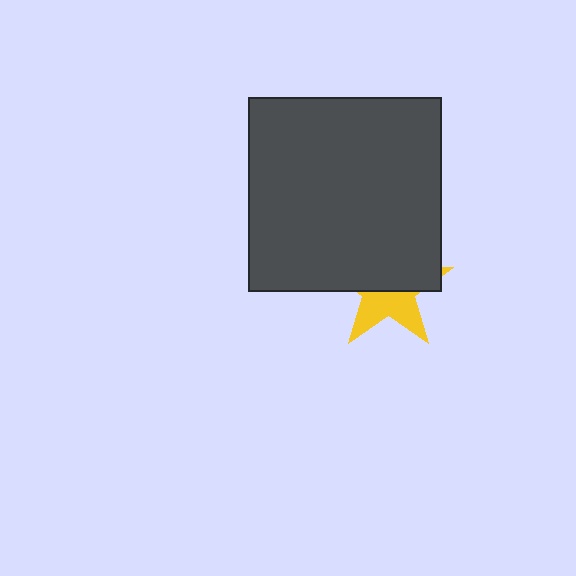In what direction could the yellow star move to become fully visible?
The yellow star could move down. That would shift it out from behind the dark gray square entirely.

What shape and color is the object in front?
The object in front is a dark gray square.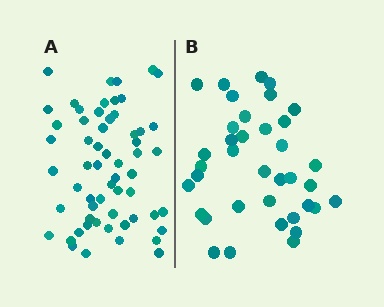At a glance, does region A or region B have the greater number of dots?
Region A (the left region) has more dots.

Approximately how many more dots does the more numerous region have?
Region A has approximately 20 more dots than region B.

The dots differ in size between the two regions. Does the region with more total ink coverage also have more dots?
No. Region B has more total ink coverage because its dots are larger, but region A actually contains more individual dots. Total area can be misleading — the number of items is what matters here.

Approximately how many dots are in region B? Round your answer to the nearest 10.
About 40 dots. (The exact count is 37, which rounds to 40.)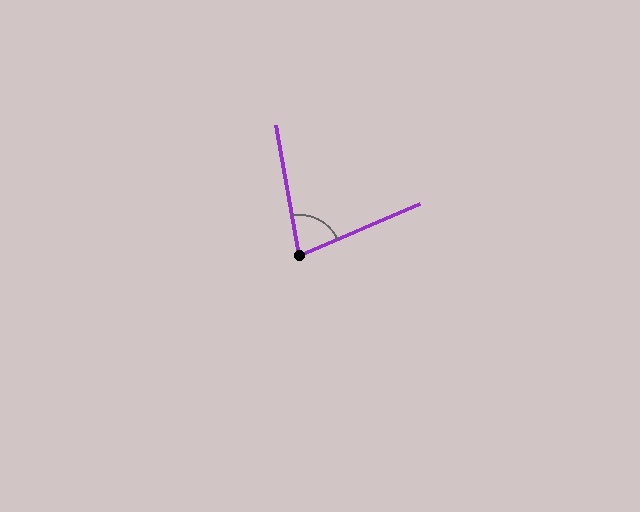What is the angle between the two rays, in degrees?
Approximately 76 degrees.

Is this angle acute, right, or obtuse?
It is acute.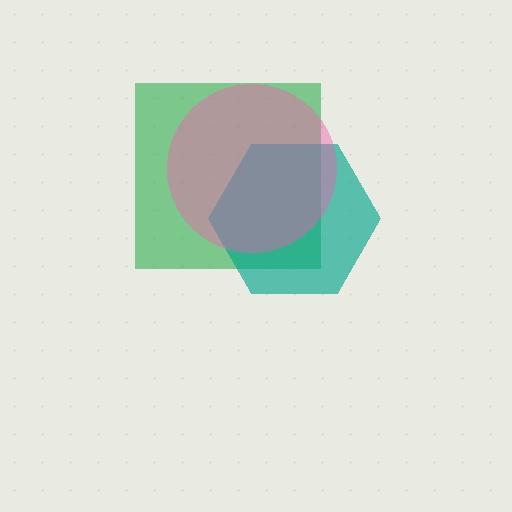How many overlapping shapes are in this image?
There are 3 overlapping shapes in the image.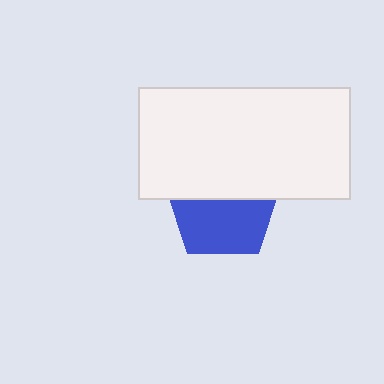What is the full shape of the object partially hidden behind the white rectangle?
The partially hidden object is a blue pentagon.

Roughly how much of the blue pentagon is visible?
About half of it is visible (roughly 55%).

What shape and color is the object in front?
The object in front is a white rectangle.